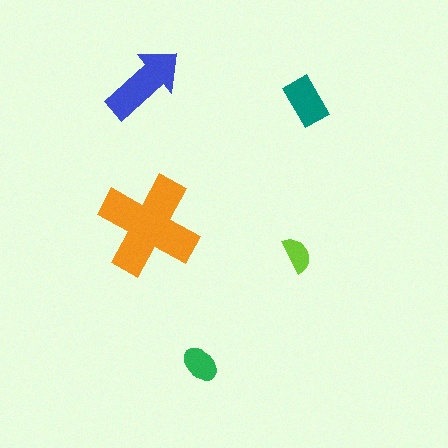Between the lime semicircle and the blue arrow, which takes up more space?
The blue arrow.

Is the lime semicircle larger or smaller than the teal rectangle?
Smaller.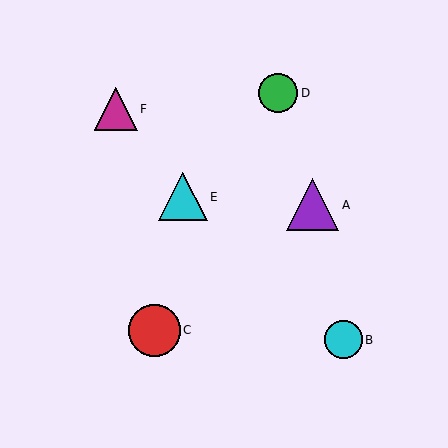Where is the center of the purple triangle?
The center of the purple triangle is at (313, 205).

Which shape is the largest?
The purple triangle (labeled A) is the largest.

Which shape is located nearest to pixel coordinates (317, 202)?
The purple triangle (labeled A) at (313, 205) is nearest to that location.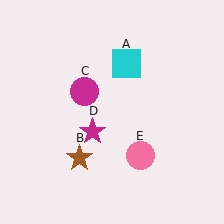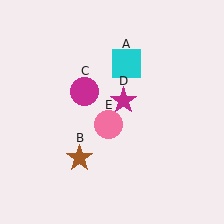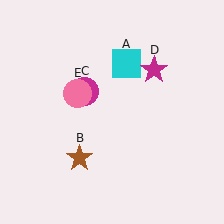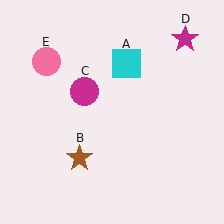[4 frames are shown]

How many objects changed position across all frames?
2 objects changed position: magenta star (object D), pink circle (object E).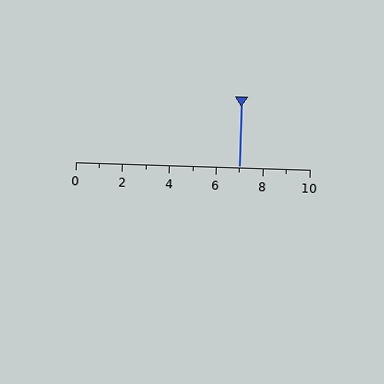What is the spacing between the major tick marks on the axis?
The major ticks are spaced 2 apart.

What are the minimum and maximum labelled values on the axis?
The axis runs from 0 to 10.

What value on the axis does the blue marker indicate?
The marker indicates approximately 7.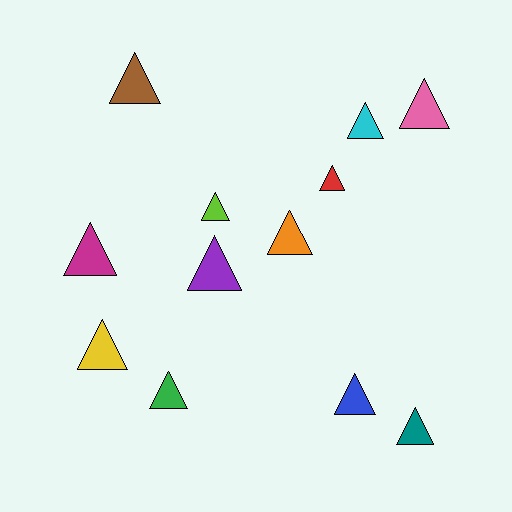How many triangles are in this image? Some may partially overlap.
There are 12 triangles.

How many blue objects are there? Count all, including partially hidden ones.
There is 1 blue object.